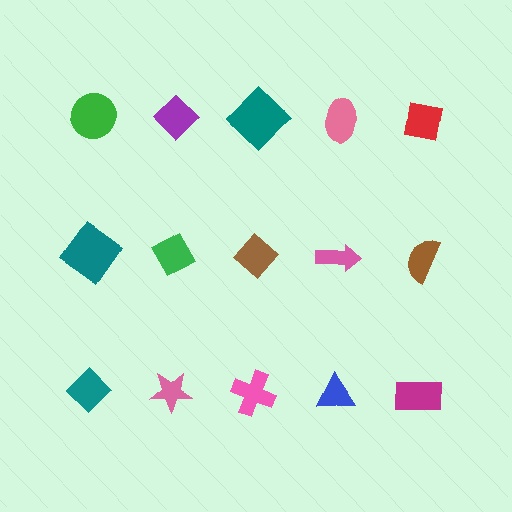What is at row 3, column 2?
A pink star.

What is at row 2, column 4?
A pink arrow.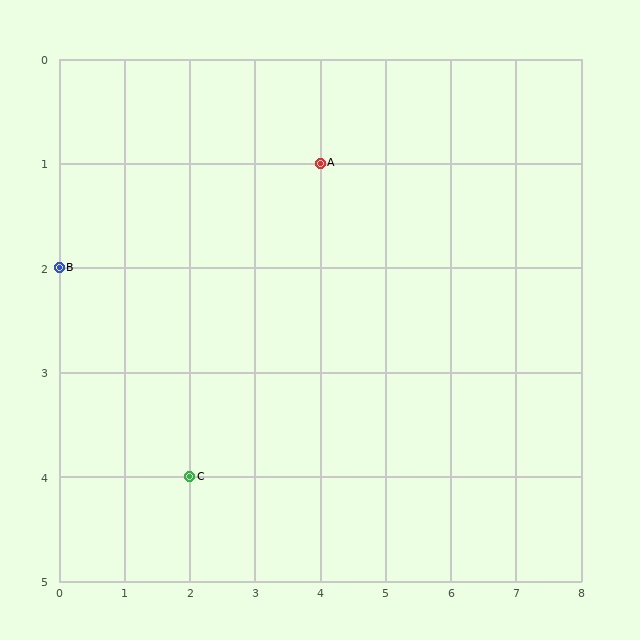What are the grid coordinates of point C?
Point C is at grid coordinates (2, 4).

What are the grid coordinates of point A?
Point A is at grid coordinates (4, 1).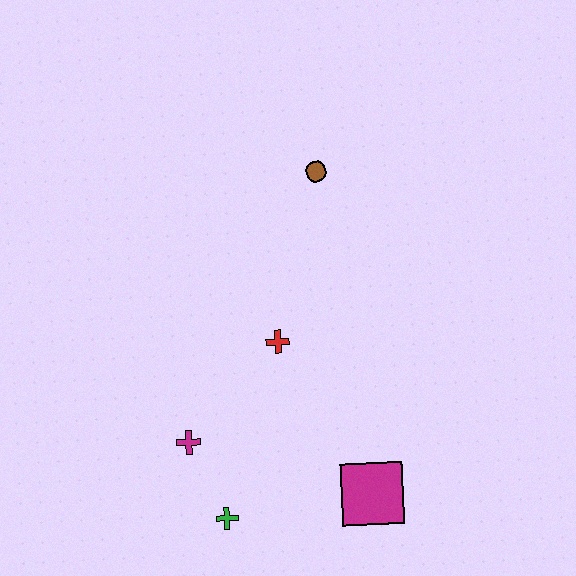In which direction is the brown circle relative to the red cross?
The brown circle is above the red cross.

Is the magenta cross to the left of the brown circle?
Yes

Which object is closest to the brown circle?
The red cross is closest to the brown circle.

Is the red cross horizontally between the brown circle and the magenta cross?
Yes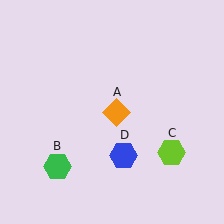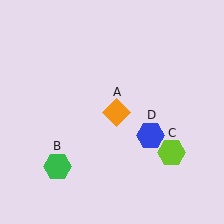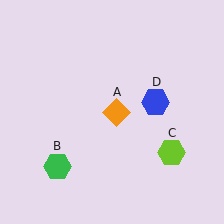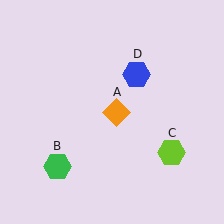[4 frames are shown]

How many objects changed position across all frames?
1 object changed position: blue hexagon (object D).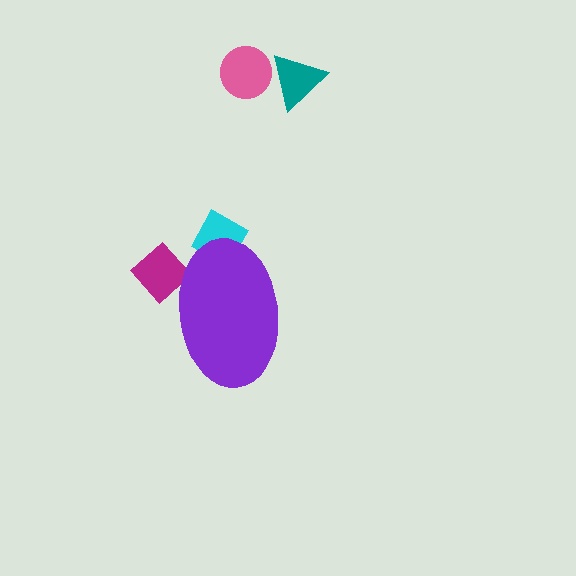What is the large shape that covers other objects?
A purple ellipse.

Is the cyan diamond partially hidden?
Yes, the cyan diamond is partially hidden behind the purple ellipse.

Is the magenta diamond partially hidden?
Yes, the magenta diamond is partially hidden behind the purple ellipse.